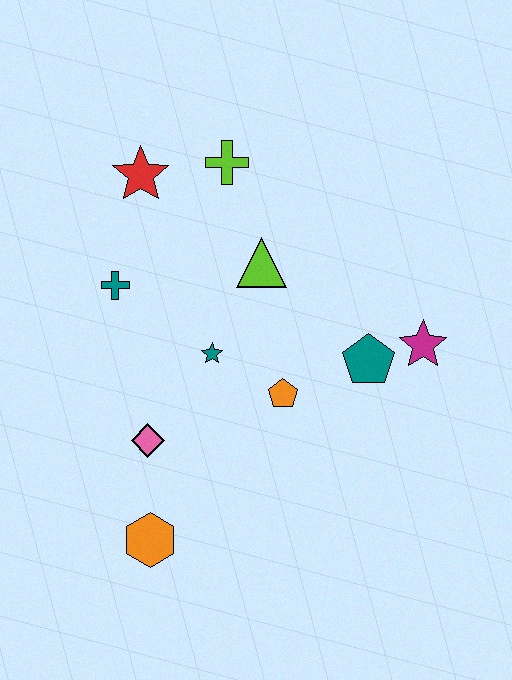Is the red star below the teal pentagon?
No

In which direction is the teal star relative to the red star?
The teal star is below the red star.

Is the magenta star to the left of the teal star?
No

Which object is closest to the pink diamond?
The orange hexagon is closest to the pink diamond.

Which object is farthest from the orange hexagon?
The lime cross is farthest from the orange hexagon.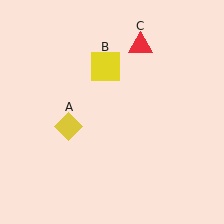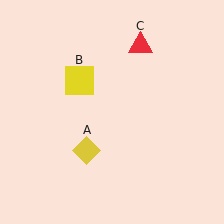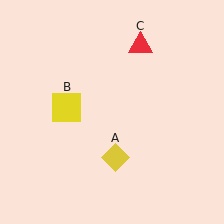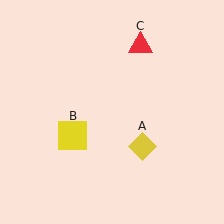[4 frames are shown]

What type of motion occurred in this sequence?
The yellow diamond (object A), yellow square (object B) rotated counterclockwise around the center of the scene.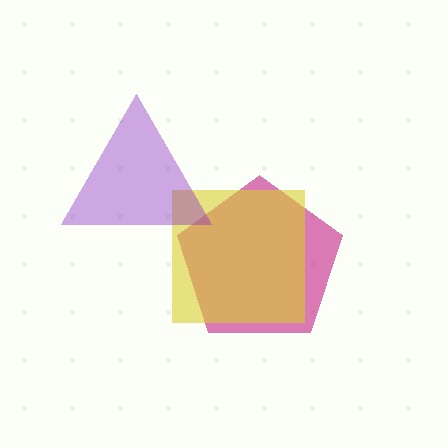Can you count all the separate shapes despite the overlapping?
Yes, there are 3 separate shapes.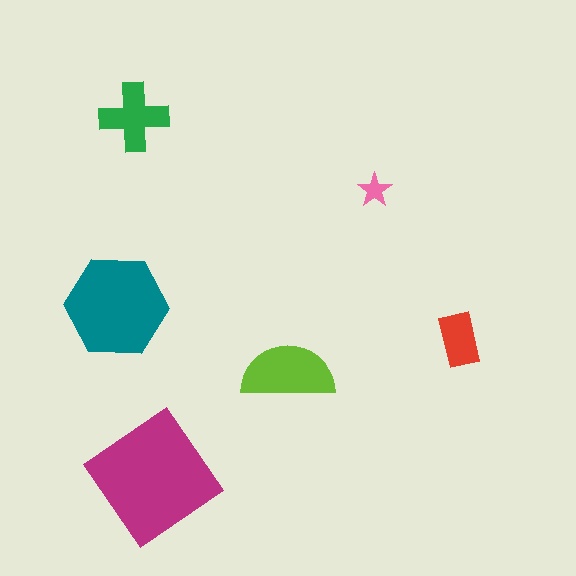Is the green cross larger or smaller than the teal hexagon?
Smaller.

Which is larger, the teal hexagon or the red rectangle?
The teal hexagon.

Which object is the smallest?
The pink star.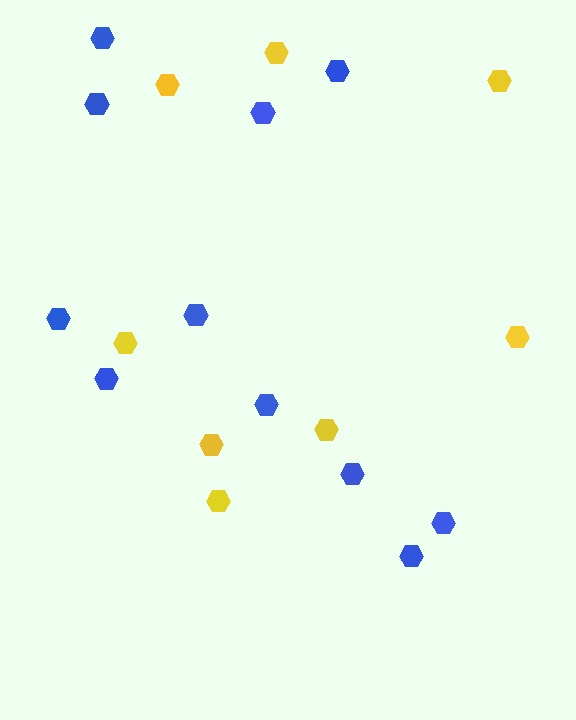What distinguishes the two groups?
There are 2 groups: one group of blue hexagons (11) and one group of yellow hexagons (8).